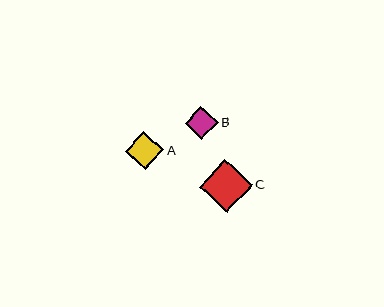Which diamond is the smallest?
Diamond B is the smallest with a size of approximately 33 pixels.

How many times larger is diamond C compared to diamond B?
Diamond C is approximately 1.6 times the size of diamond B.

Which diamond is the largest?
Diamond C is the largest with a size of approximately 53 pixels.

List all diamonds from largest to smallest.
From largest to smallest: C, A, B.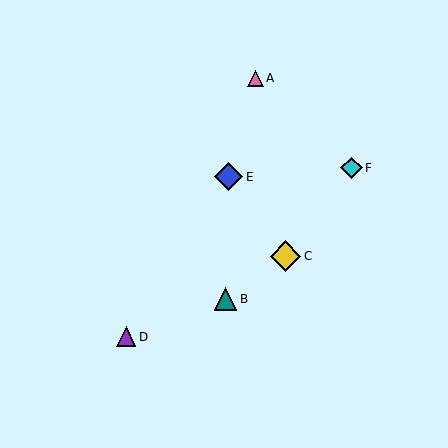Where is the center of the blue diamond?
The center of the blue diamond is at (228, 177).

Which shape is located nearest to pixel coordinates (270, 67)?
The pink triangle (labeled A) at (255, 78) is nearest to that location.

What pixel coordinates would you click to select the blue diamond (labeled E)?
Click at (228, 177) to select the blue diamond E.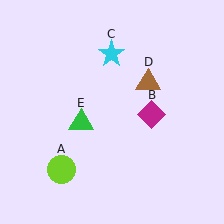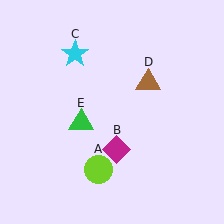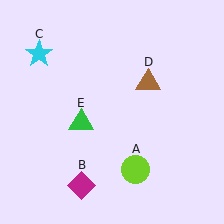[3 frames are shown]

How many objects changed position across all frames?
3 objects changed position: lime circle (object A), magenta diamond (object B), cyan star (object C).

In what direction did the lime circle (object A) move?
The lime circle (object A) moved right.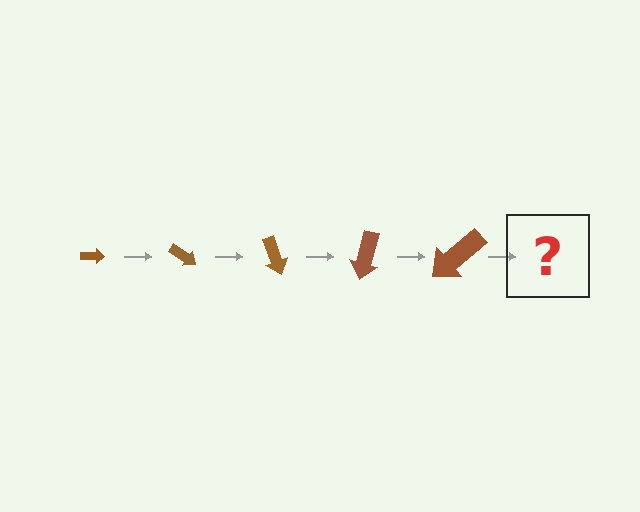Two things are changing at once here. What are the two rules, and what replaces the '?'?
The two rules are that the arrow grows larger each step and it rotates 35 degrees each step. The '?' should be an arrow, larger than the previous one and rotated 175 degrees from the start.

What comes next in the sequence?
The next element should be an arrow, larger than the previous one and rotated 175 degrees from the start.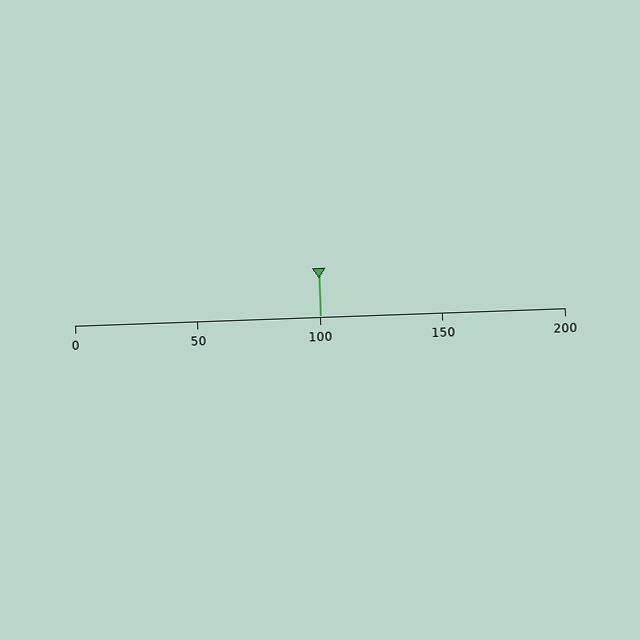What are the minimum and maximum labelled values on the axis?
The axis runs from 0 to 200.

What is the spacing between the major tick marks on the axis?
The major ticks are spaced 50 apart.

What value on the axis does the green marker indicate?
The marker indicates approximately 100.